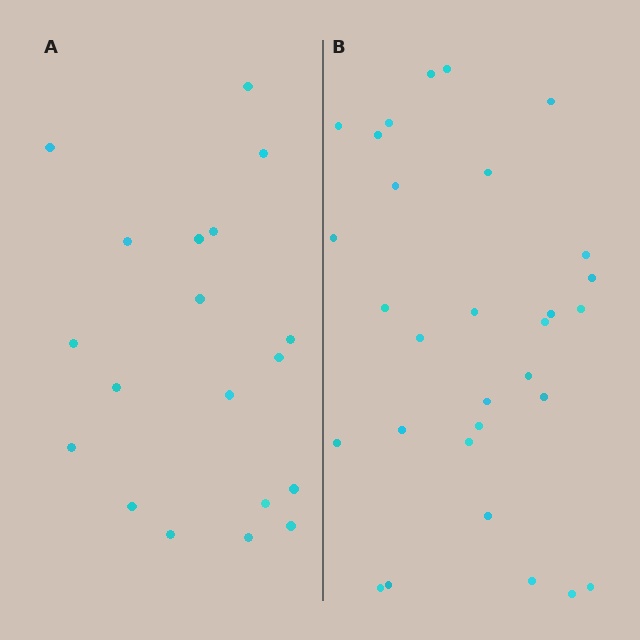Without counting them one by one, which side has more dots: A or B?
Region B (the right region) has more dots.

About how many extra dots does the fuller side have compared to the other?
Region B has roughly 12 or so more dots than region A.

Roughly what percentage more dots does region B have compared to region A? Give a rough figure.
About 60% more.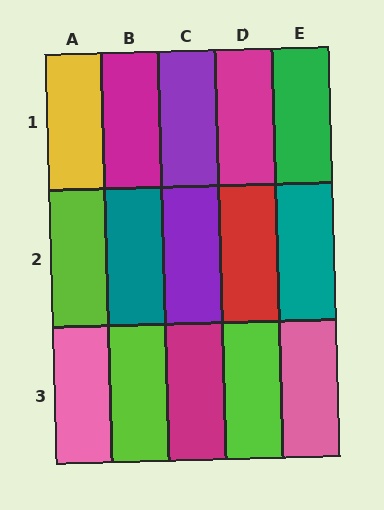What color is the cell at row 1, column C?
Purple.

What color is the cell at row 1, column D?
Magenta.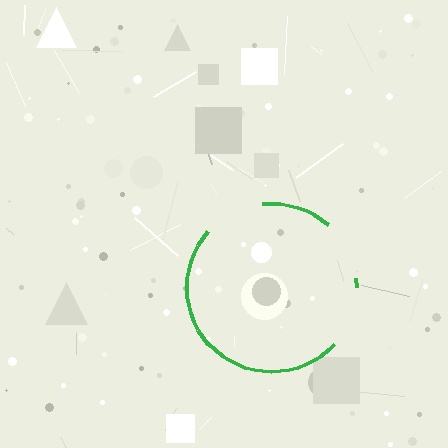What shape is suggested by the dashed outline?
The dashed outline suggests a circle.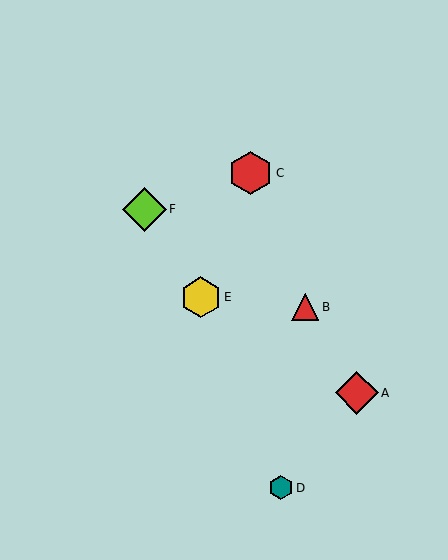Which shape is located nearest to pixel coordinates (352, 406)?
The red diamond (labeled A) at (357, 393) is nearest to that location.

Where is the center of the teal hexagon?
The center of the teal hexagon is at (281, 488).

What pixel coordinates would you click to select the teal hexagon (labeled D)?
Click at (281, 488) to select the teal hexagon D.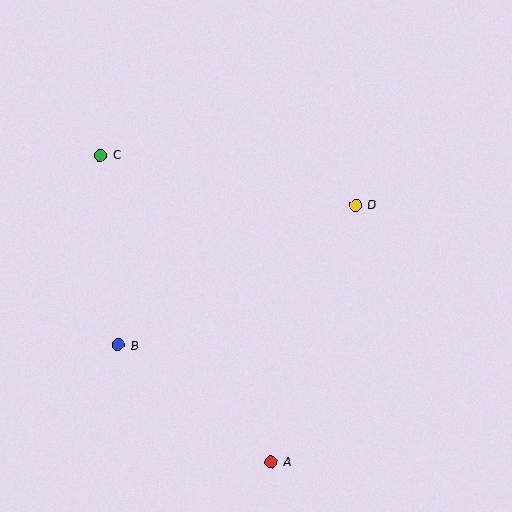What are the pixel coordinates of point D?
Point D is at (355, 205).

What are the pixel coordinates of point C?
Point C is at (100, 155).